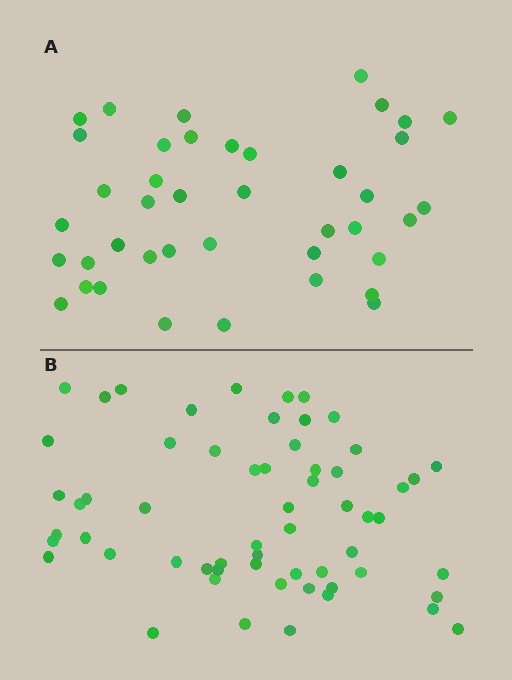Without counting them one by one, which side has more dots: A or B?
Region B (the bottom region) has more dots.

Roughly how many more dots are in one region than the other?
Region B has approximately 20 more dots than region A.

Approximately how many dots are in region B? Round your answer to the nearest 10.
About 60 dots.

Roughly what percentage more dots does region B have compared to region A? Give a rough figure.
About 45% more.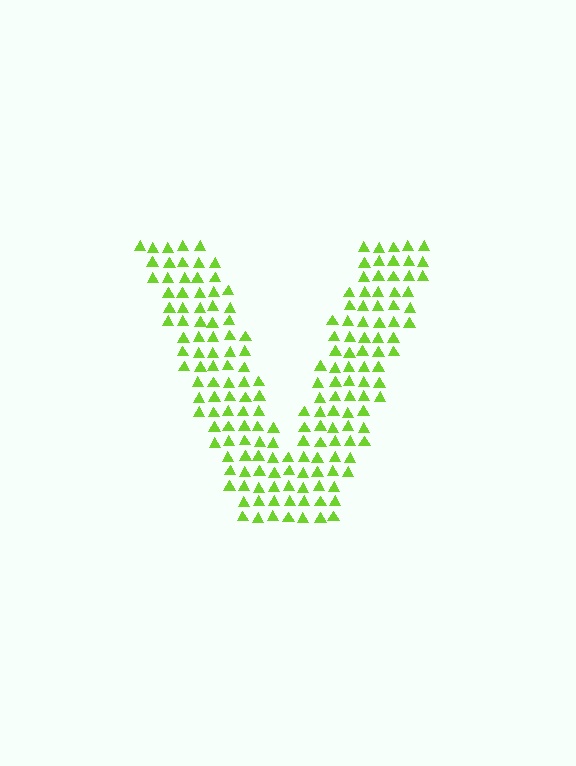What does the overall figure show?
The overall figure shows the letter V.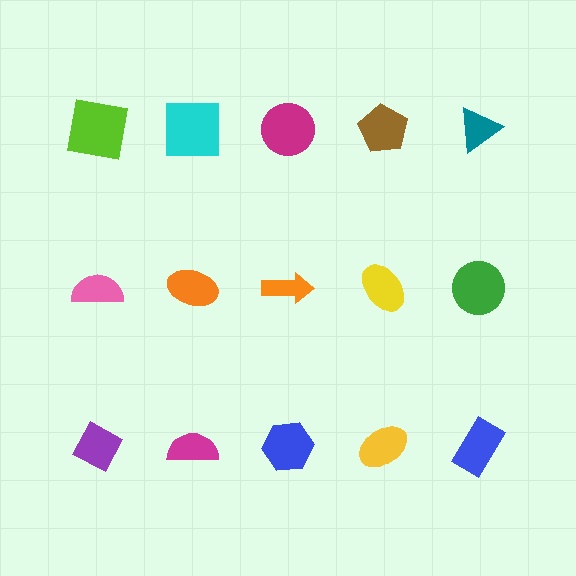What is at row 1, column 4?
A brown pentagon.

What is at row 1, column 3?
A magenta circle.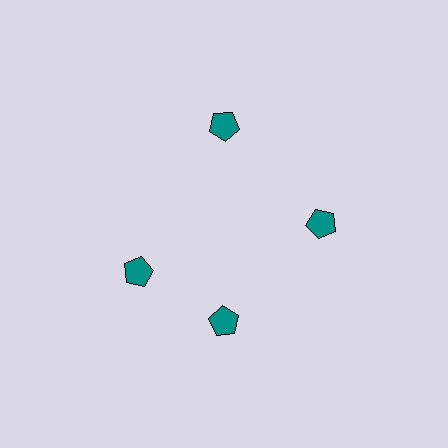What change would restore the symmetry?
The symmetry would be restored by rotating it back into even spacing with its neighbors so that all 4 pentagons sit at equal angles and equal distance from the center.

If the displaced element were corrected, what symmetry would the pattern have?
It would have 4-fold rotational symmetry — the pattern would map onto itself every 90 degrees.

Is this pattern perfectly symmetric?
No. The 4 teal pentagons are arranged in a ring, but one element near the 9 o'clock position is rotated out of alignment along the ring, breaking the 4-fold rotational symmetry.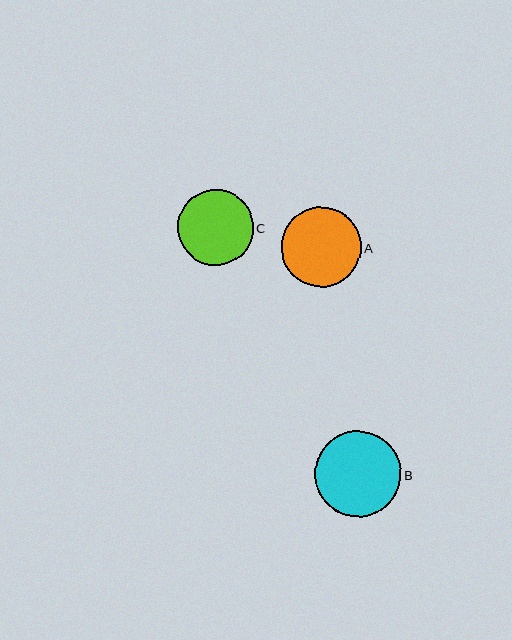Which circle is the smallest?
Circle C is the smallest with a size of approximately 76 pixels.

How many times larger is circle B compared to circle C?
Circle B is approximately 1.1 times the size of circle C.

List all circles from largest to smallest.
From largest to smallest: B, A, C.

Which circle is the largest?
Circle B is the largest with a size of approximately 86 pixels.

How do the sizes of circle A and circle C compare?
Circle A and circle C are approximately the same size.